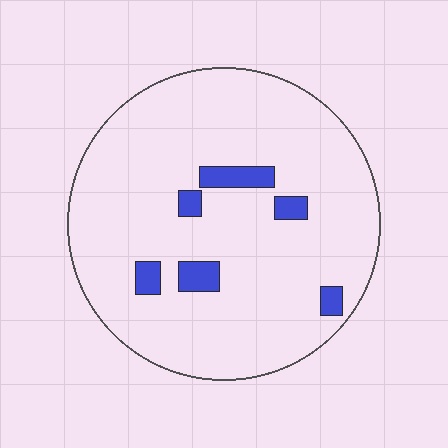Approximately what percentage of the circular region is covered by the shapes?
Approximately 10%.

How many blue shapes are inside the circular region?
6.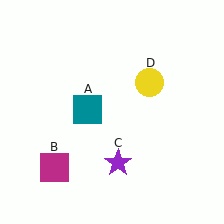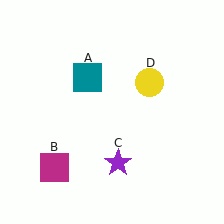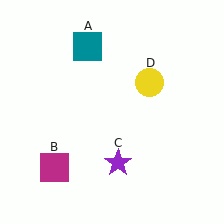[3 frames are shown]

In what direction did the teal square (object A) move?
The teal square (object A) moved up.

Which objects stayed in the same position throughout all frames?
Magenta square (object B) and purple star (object C) and yellow circle (object D) remained stationary.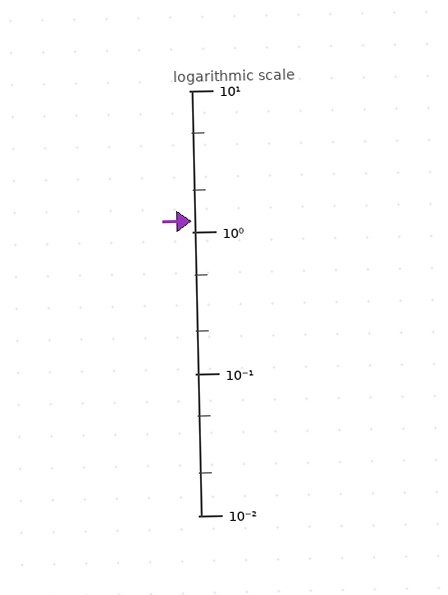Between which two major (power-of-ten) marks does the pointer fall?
The pointer is between 1 and 10.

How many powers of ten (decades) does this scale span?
The scale spans 3 decades, from 0.01 to 10.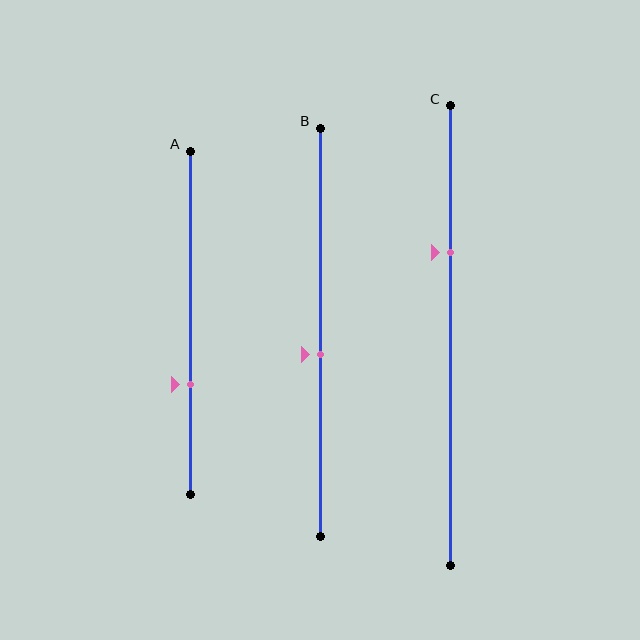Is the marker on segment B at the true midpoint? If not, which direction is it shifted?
No, the marker on segment B is shifted downward by about 5% of the segment length.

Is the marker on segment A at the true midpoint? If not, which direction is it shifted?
No, the marker on segment A is shifted downward by about 18% of the segment length.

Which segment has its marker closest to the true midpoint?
Segment B has its marker closest to the true midpoint.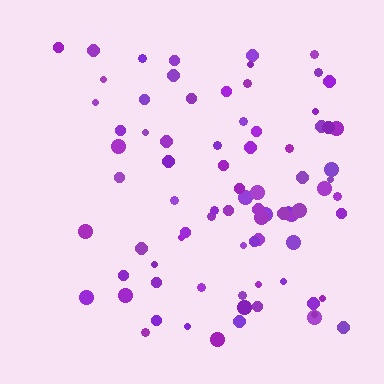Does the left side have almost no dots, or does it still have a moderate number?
Still a moderate number, just noticeably fewer than the right.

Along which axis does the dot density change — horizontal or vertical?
Horizontal.